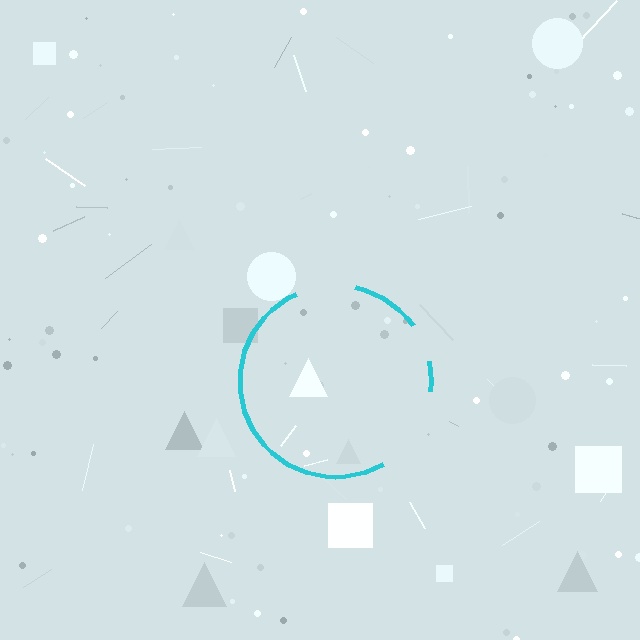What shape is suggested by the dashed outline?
The dashed outline suggests a circle.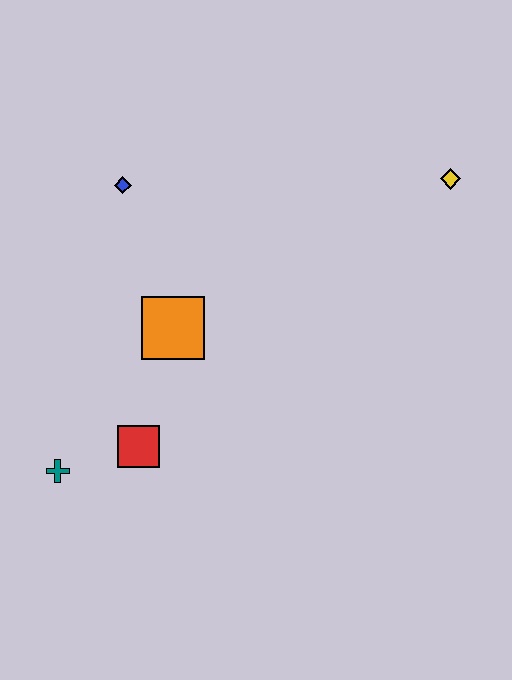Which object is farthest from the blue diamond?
The yellow diamond is farthest from the blue diamond.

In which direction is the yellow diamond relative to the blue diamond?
The yellow diamond is to the right of the blue diamond.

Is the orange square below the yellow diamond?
Yes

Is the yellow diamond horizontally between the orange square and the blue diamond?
No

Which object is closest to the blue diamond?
The orange square is closest to the blue diamond.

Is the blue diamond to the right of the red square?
No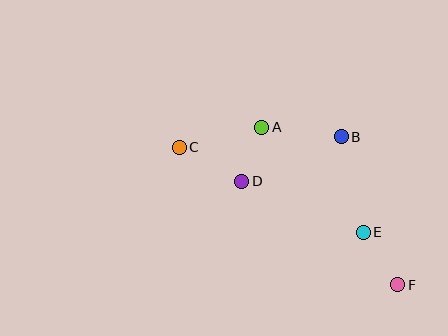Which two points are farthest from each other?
Points C and F are farthest from each other.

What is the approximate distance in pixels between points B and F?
The distance between B and F is approximately 159 pixels.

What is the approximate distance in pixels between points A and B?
The distance between A and B is approximately 80 pixels.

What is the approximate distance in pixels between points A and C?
The distance between A and C is approximately 85 pixels.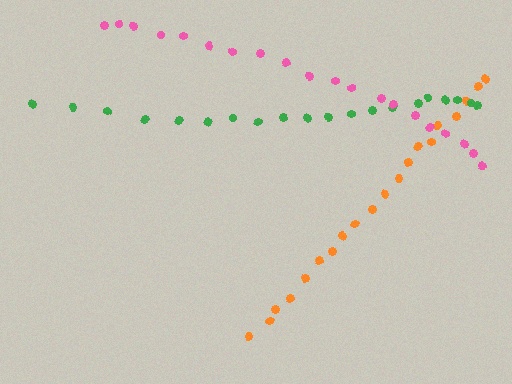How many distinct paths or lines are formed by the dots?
There are 3 distinct paths.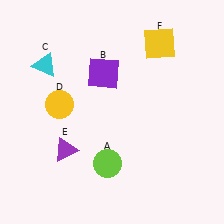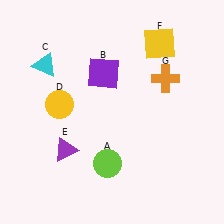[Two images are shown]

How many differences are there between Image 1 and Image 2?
There is 1 difference between the two images.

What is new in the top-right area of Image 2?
An orange cross (G) was added in the top-right area of Image 2.